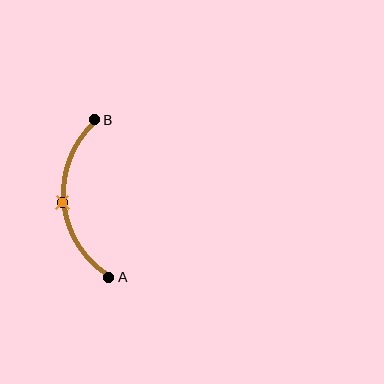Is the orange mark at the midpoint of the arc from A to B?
Yes. The orange mark lies on the arc at equal arc-length from both A and B — it is the arc midpoint.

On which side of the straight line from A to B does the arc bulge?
The arc bulges to the left of the straight line connecting A and B.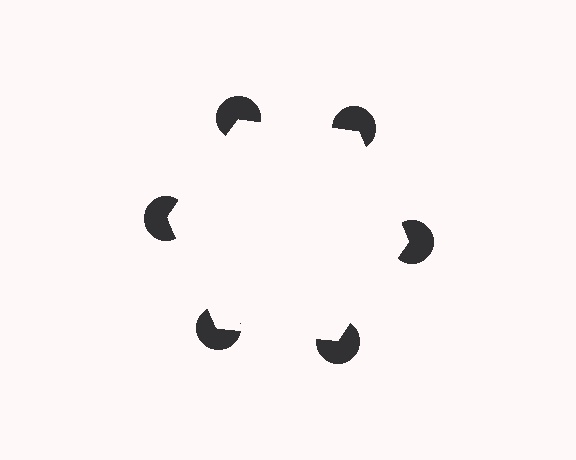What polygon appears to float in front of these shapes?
An illusory hexagon — its edges are inferred from the aligned wedge cuts in the pac-man discs, not physically drawn.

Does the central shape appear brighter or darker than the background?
It typically appears slightly brighter than the background, even though no actual brightness change is drawn.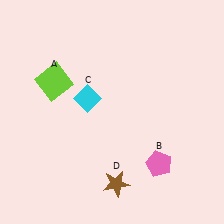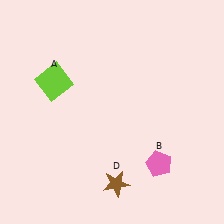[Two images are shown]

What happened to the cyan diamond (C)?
The cyan diamond (C) was removed in Image 2. It was in the top-left area of Image 1.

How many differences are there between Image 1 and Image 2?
There is 1 difference between the two images.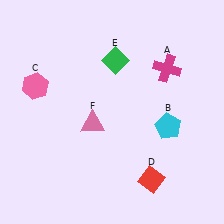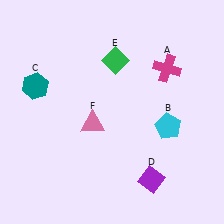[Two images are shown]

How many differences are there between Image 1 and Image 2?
There are 2 differences between the two images.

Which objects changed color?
C changed from pink to teal. D changed from red to purple.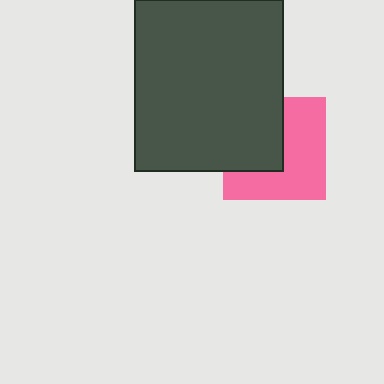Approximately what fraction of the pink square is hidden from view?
Roughly 43% of the pink square is hidden behind the dark gray rectangle.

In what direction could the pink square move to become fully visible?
The pink square could move toward the lower-right. That would shift it out from behind the dark gray rectangle entirely.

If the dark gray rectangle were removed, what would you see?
You would see the complete pink square.